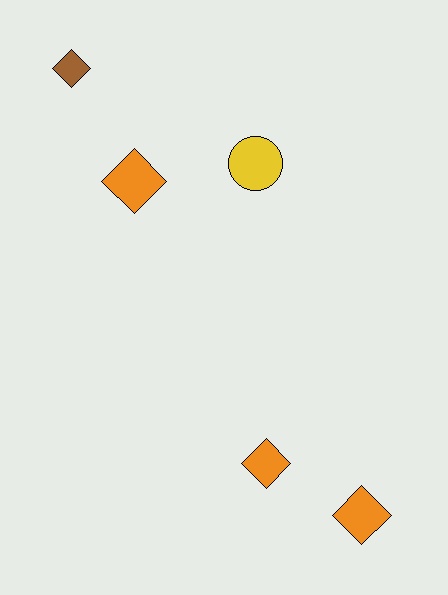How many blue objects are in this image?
There are no blue objects.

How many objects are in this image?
There are 5 objects.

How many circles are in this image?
There is 1 circle.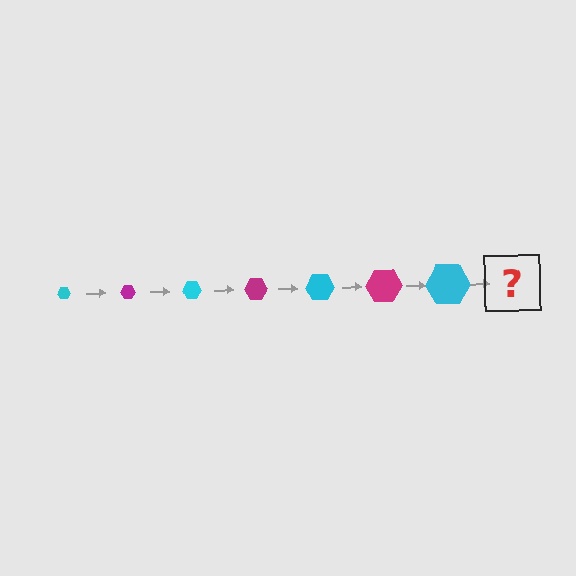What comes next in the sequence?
The next element should be a magenta hexagon, larger than the previous one.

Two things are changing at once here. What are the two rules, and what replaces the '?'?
The two rules are that the hexagon grows larger each step and the color cycles through cyan and magenta. The '?' should be a magenta hexagon, larger than the previous one.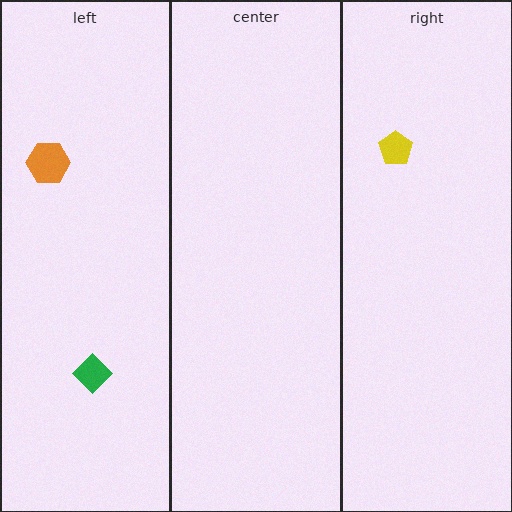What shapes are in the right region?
The yellow pentagon.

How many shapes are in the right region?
1.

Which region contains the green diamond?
The left region.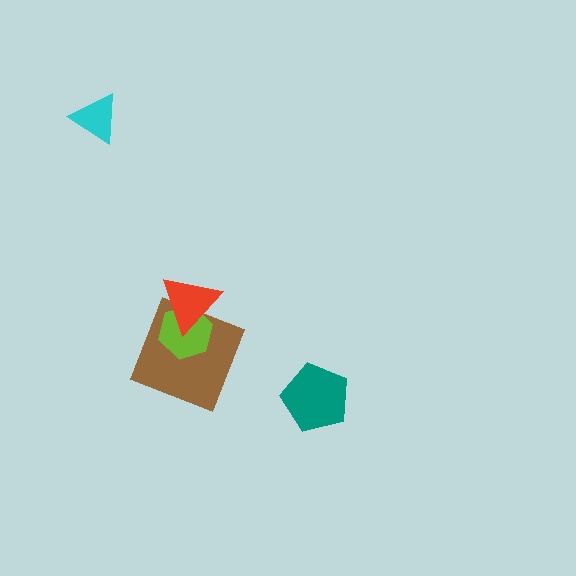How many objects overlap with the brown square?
2 objects overlap with the brown square.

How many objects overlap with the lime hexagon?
2 objects overlap with the lime hexagon.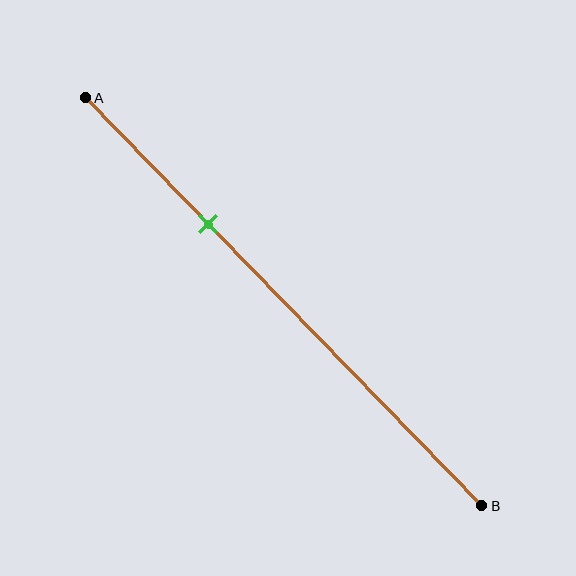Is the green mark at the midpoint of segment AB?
No, the mark is at about 30% from A, not at the 50% midpoint.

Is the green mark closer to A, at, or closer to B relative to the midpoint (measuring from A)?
The green mark is closer to point A than the midpoint of segment AB.